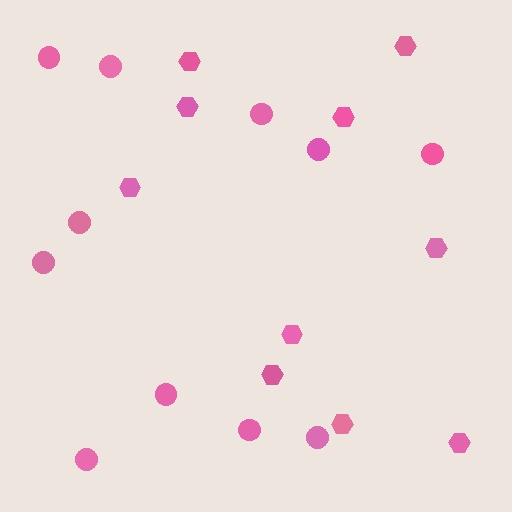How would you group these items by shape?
There are 2 groups: one group of circles (11) and one group of hexagons (10).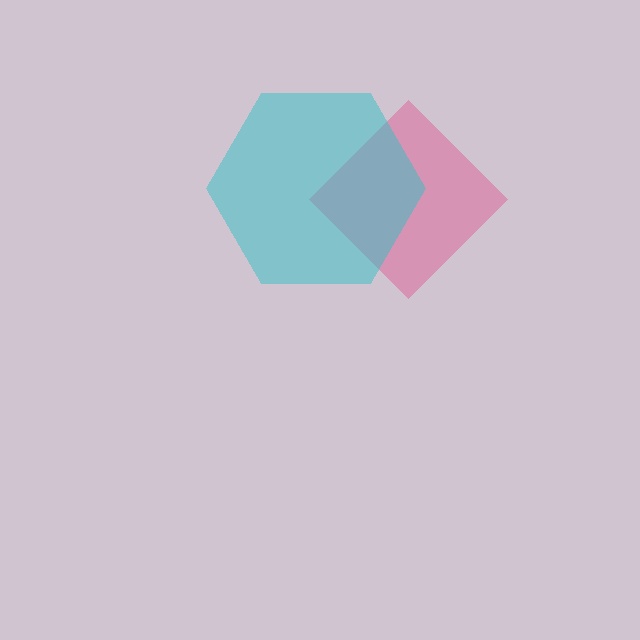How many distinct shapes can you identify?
There are 2 distinct shapes: a pink diamond, a cyan hexagon.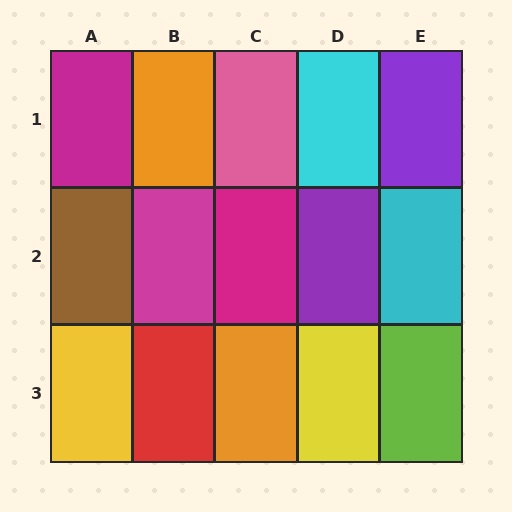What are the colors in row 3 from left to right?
Yellow, red, orange, yellow, lime.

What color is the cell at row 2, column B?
Magenta.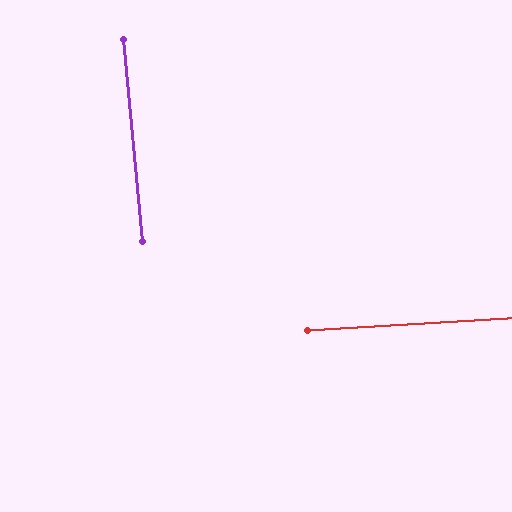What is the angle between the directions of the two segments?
Approximately 88 degrees.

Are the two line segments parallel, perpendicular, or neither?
Perpendicular — they meet at approximately 88°.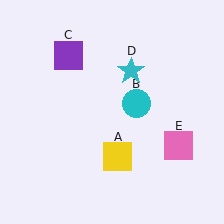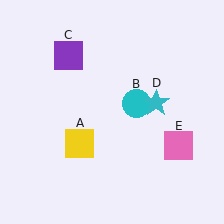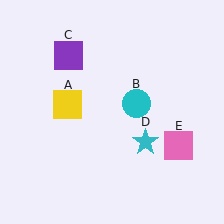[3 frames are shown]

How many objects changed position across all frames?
2 objects changed position: yellow square (object A), cyan star (object D).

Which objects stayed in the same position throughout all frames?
Cyan circle (object B) and purple square (object C) and pink square (object E) remained stationary.